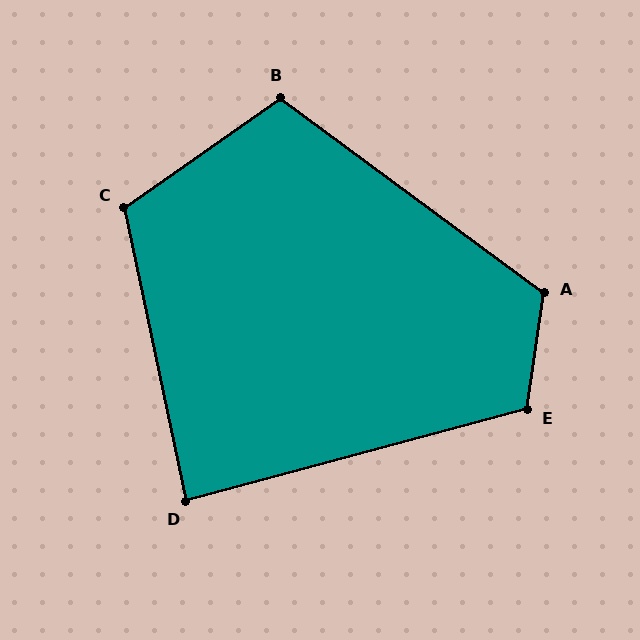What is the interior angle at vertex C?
Approximately 113 degrees (obtuse).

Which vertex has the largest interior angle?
A, at approximately 118 degrees.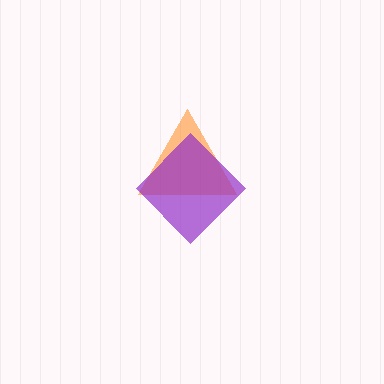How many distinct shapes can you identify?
There are 2 distinct shapes: an orange triangle, a purple diamond.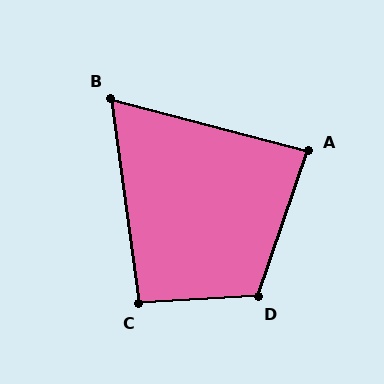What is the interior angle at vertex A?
Approximately 86 degrees (approximately right).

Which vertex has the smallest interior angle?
B, at approximately 68 degrees.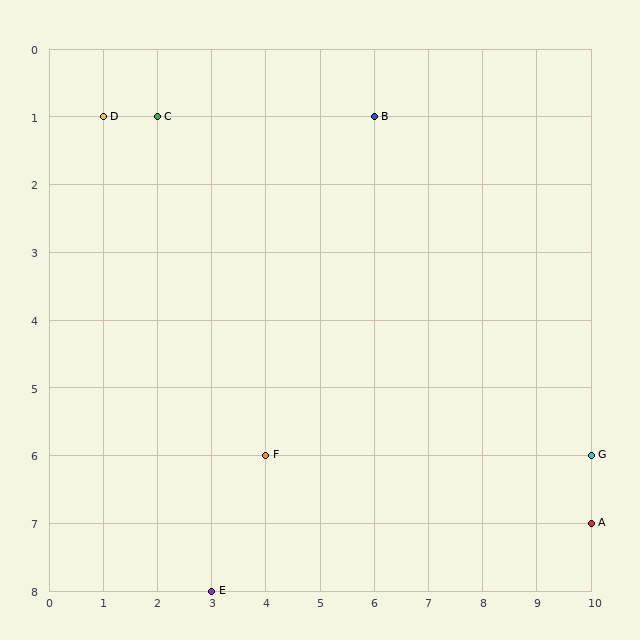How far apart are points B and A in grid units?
Points B and A are 4 columns and 6 rows apart (about 7.2 grid units diagonally).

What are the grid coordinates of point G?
Point G is at grid coordinates (10, 6).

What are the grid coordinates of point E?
Point E is at grid coordinates (3, 8).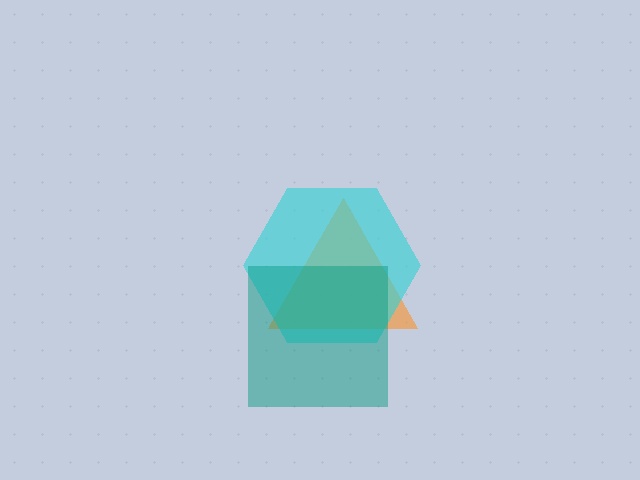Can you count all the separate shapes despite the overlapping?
Yes, there are 3 separate shapes.